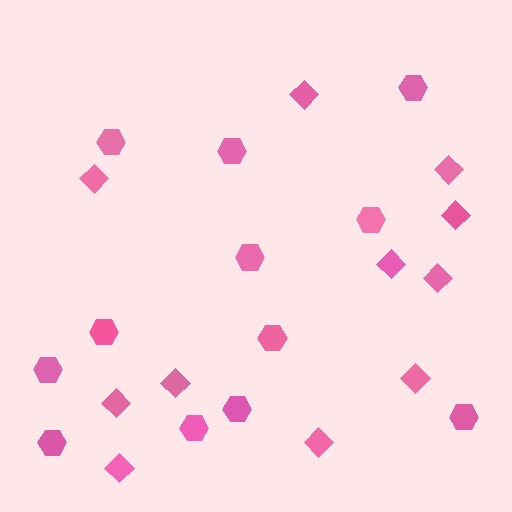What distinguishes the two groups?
There are 2 groups: one group of diamonds (11) and one group of hexagons (12).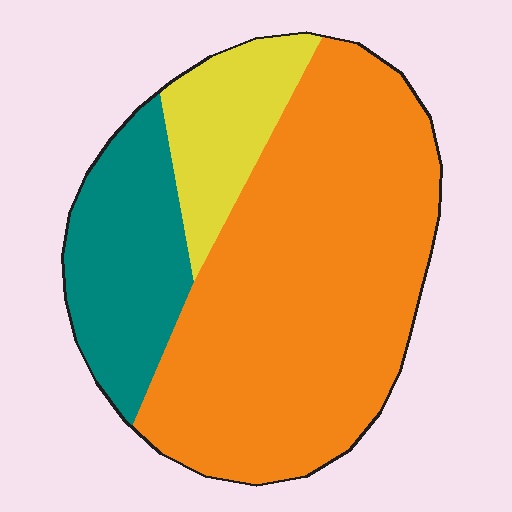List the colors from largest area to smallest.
From largest to smallest: orange, teal, yellow.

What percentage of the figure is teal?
Teal covers roughly 20% of the figure.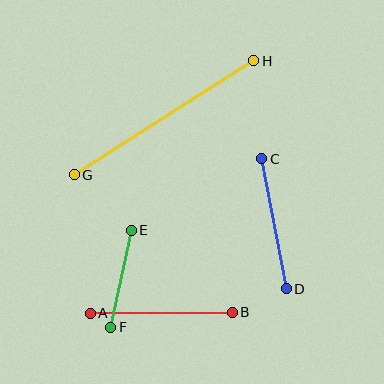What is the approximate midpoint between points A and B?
The midpoint is at approximately (161, 313) pixels.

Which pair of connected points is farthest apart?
Points G and H are farthest apart.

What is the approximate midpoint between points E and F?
The midpoint is at approximately (121, 279) pixels.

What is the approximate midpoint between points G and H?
The midpoint is at approximately (164, 118) pixels.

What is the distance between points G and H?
The distance is approximately 213 pixels.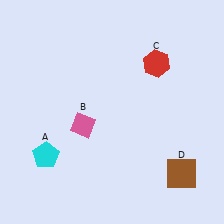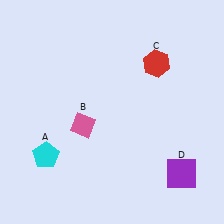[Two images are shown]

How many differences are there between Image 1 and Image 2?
There is 1 difference between the two images.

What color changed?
The square (D) changed from brown in Image 1 to purple in Image 2.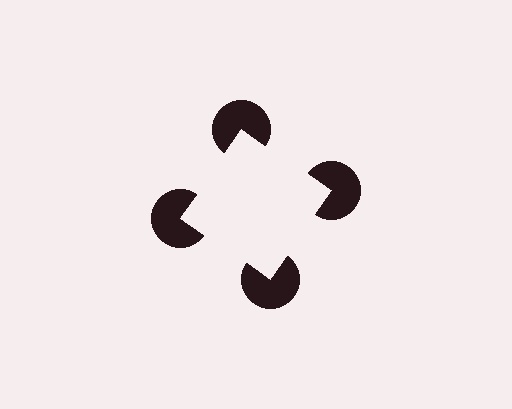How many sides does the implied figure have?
4 sides.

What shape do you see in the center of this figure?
An illusory square — its edges are inferred from the aligned wedge cuts in the pac-man discs, not physically drawn.